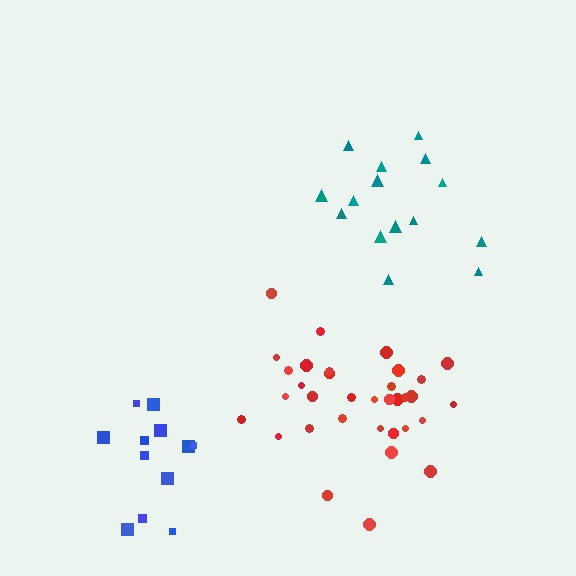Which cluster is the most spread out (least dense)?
Teal.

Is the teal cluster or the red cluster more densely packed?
Red.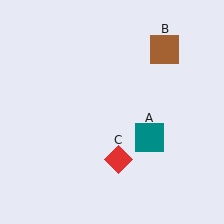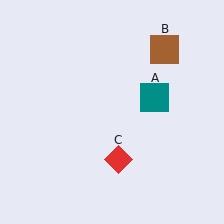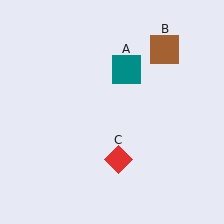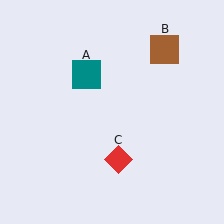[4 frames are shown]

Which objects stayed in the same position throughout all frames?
Brown square (object B) and red diamond (object C) remained stationary.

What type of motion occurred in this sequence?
The teal square (object A) rotated counterclockwise around the center of the scene.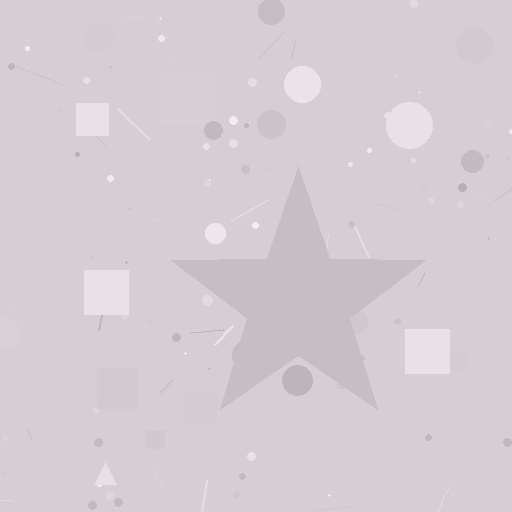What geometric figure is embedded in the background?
A star is embedded in the background.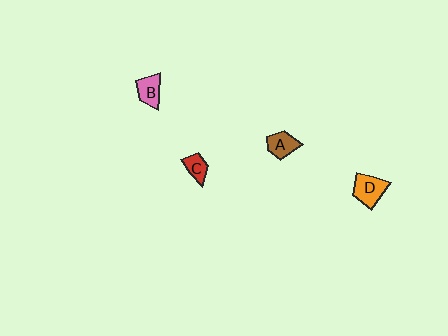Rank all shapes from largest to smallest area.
From largest to smallest: D (orange), A (brown), B (pink), C (red).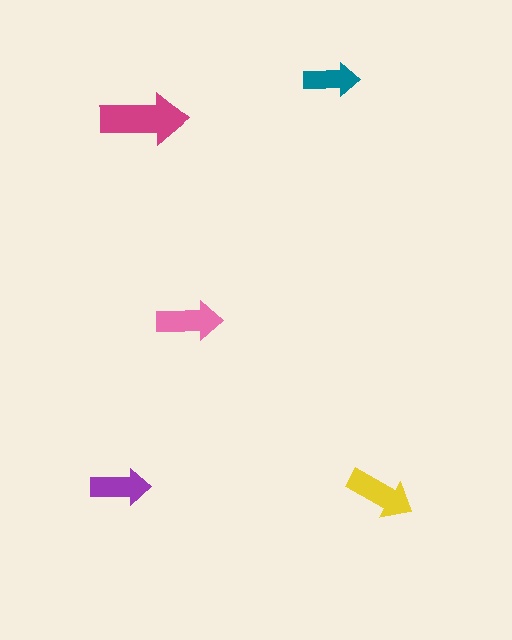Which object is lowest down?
The yellow arrow is bottommost.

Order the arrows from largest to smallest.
the magenta one, the yellow one, the pink one, the purple one, the teal one.